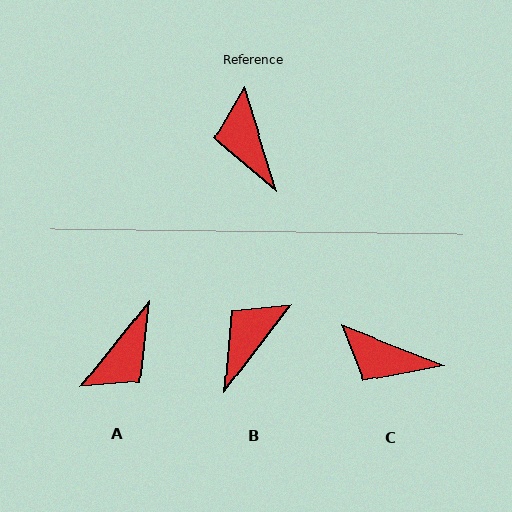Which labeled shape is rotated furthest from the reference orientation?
A, about 124 degrees away.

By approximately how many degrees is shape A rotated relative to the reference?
Approximately 124 degrees counter-clockwise.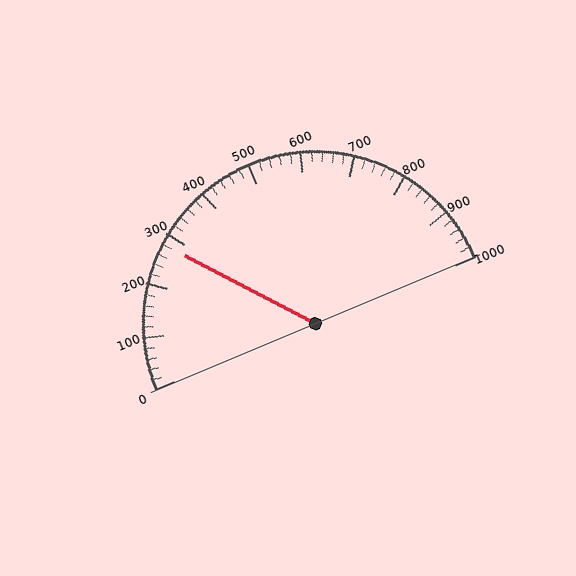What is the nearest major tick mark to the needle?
The nearest major tick mark is 300.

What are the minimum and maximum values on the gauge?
The gauge ranges from 0 to 1000.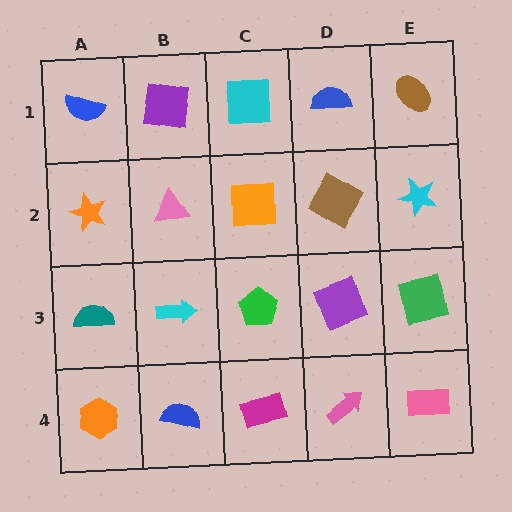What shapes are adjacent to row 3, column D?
A brown diamond (row 2, column D), a pink arrow (row 4, column D), a green pentagon (row 3, column C), a green square (row 3, column E).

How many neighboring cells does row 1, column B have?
3.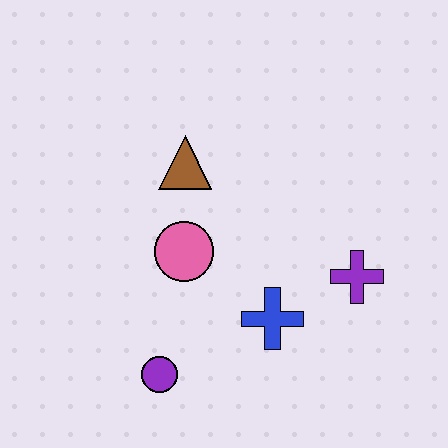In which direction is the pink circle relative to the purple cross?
The pink circle is to the left of the purple cross.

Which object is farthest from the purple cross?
The purple circle is farthest from the purple cross.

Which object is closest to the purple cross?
The blue cross is closest to the purple cross.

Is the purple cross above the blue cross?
Yes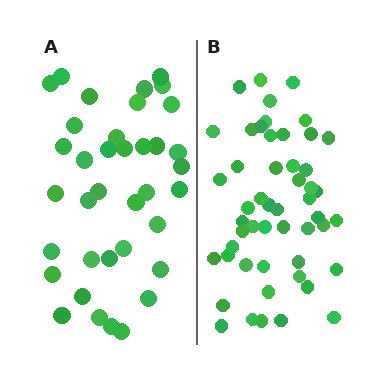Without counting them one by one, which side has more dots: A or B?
Region B (the right region) has more dots.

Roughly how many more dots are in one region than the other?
Region B has approximately 15 more dots than region A.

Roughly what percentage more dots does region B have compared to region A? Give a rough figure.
About 40% more.